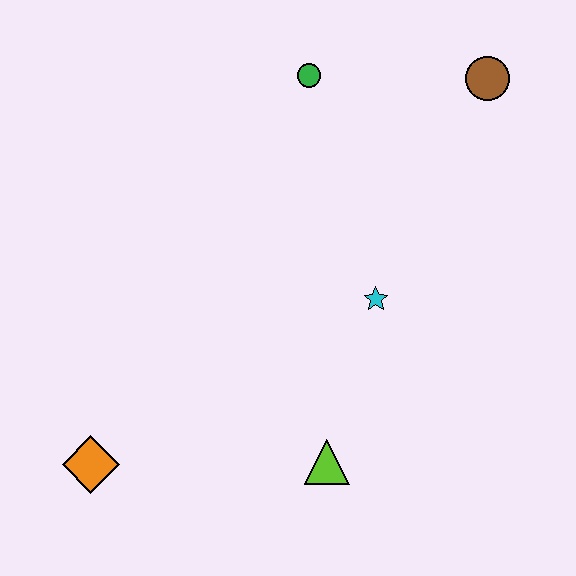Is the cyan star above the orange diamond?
Yes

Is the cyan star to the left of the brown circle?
Yes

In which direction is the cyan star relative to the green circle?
The cyan star is below the green circle.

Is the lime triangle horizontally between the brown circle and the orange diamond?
Yes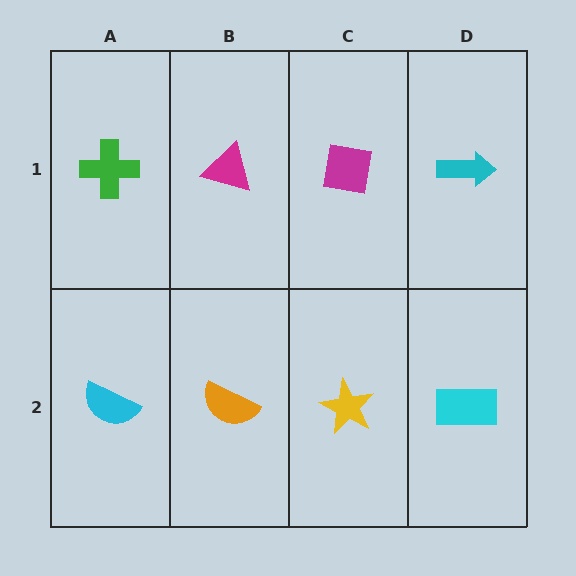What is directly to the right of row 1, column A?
A magenta triangle.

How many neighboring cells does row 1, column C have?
3.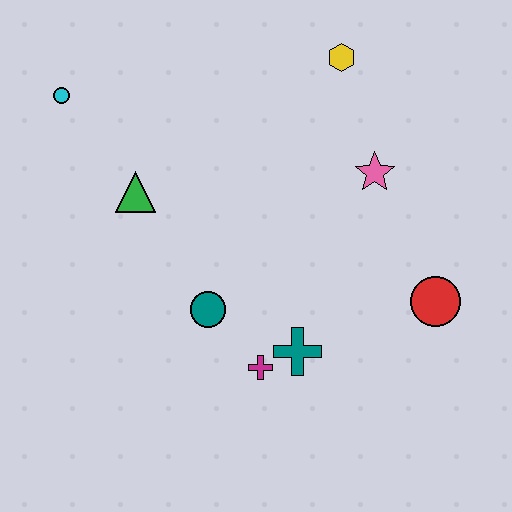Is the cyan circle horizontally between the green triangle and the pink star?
No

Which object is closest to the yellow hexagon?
The pink star is closest to the yellow hexagon.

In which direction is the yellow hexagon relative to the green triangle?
The yellow hexagon is to the right of the green triangle.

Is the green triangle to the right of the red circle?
No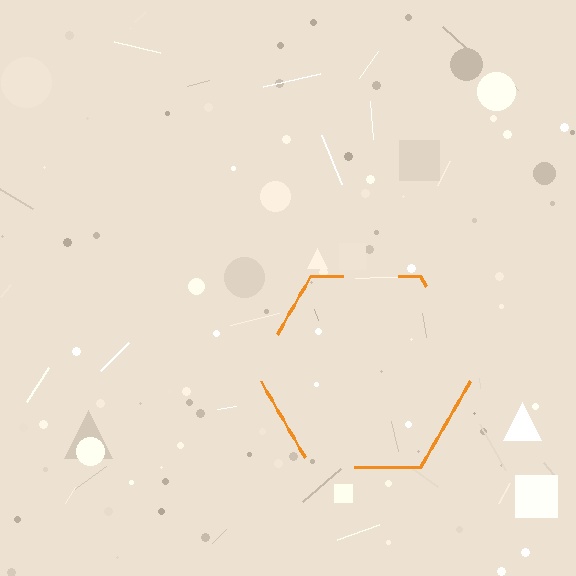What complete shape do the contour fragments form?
The contour fragments form a hexagon.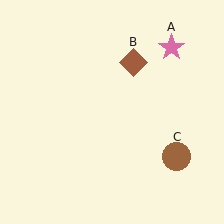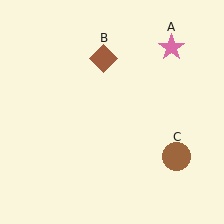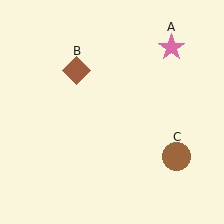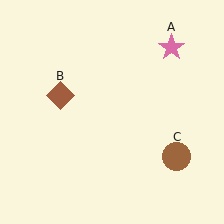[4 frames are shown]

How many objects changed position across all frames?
1 object changed position: brown diamond (object B).